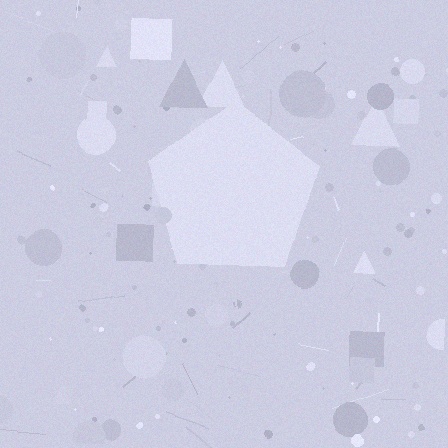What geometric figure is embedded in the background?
A pentagon is embedded in the background.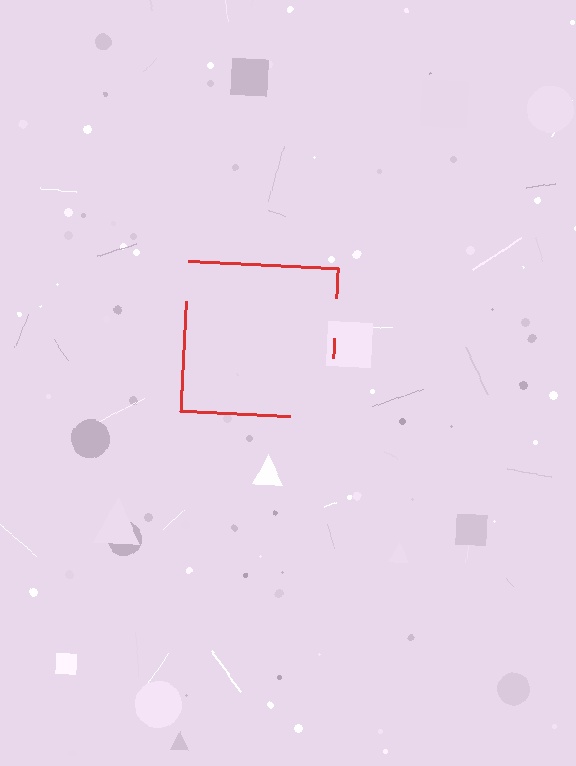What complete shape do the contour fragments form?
The contour fragments form a square.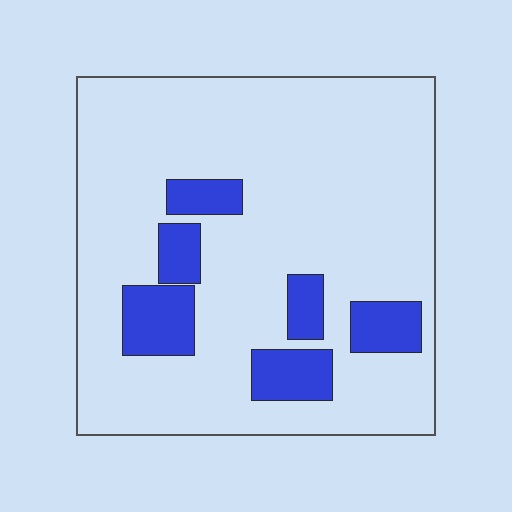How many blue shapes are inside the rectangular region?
6.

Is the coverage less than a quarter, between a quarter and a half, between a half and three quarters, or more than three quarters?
Less than a quarter.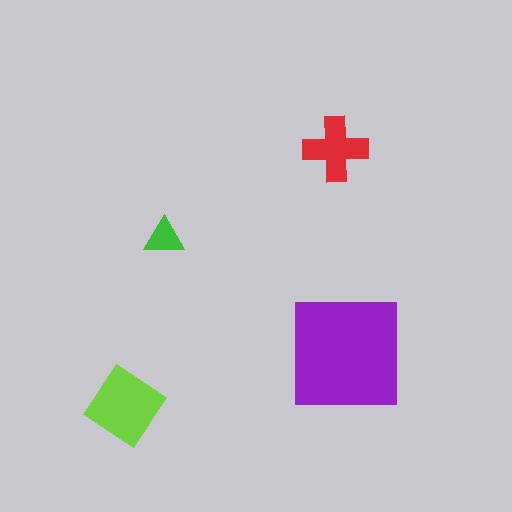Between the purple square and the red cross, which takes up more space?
The purple square.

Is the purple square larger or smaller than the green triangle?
Larger.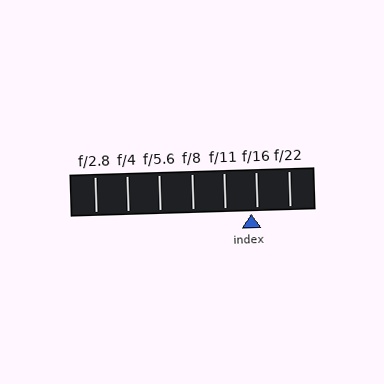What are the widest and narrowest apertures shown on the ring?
The widest aperture shown is f/2.8 and the narrowest is f/22.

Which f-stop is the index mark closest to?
The index mark is closest to f/16.